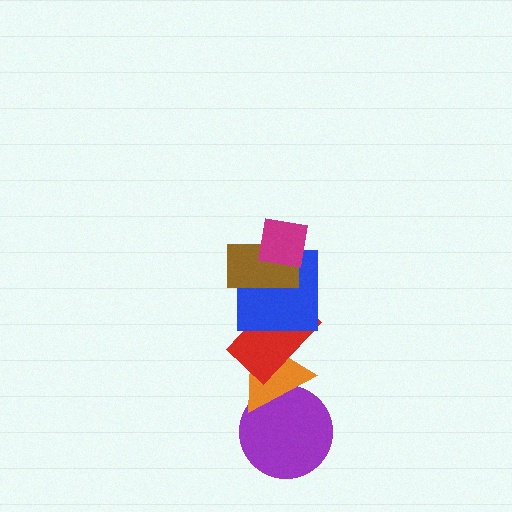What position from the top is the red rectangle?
The red rectangle is 4th from the top.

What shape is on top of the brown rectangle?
The magenta square is on top of the brown rectangle.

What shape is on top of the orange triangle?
The red rectangle is on top of the orange triangle.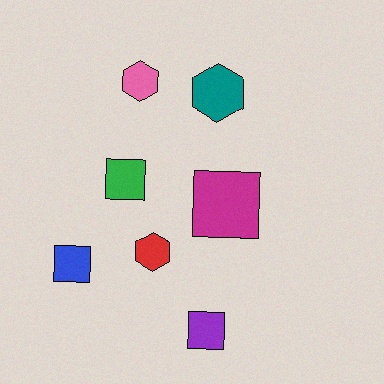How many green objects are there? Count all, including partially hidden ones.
There is 1 green object.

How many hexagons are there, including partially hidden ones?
There are 3 hexagons.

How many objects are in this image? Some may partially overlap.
There are 7 objects.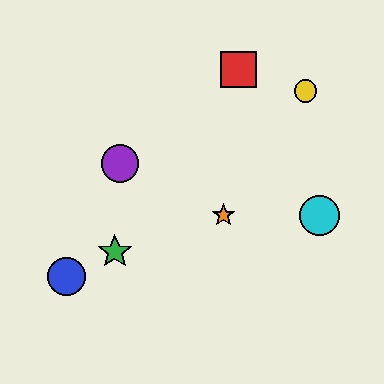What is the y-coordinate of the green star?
The green star is at y≈252.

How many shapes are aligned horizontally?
2 shapes (the orange star, the cyan circle) are aligned horizontally.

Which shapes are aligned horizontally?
The orange star, the cyan circle are aligned horizontally.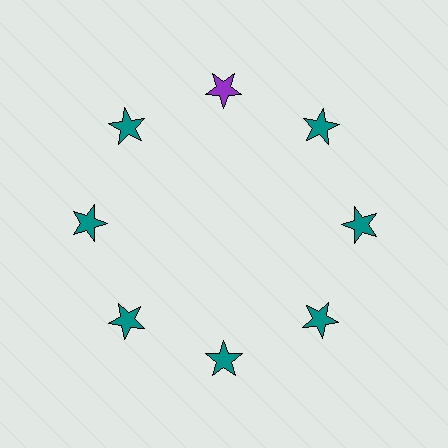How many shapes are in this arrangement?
There are 8 shapes arranged in a ring pattern.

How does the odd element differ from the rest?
It has a different color: purple instead of teal.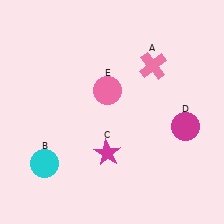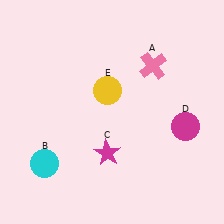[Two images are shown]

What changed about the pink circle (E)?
In Image 1, E is pink. In Image 2, it changed to yellow.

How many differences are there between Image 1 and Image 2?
There is 1 difference between the two images.